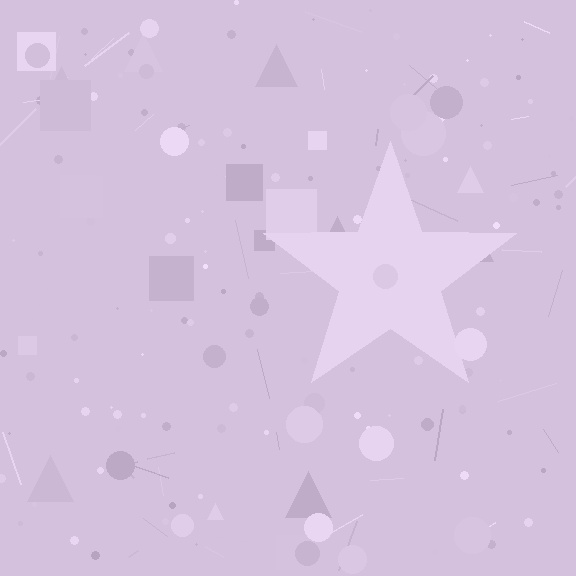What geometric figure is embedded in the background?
A star is embedded in the background.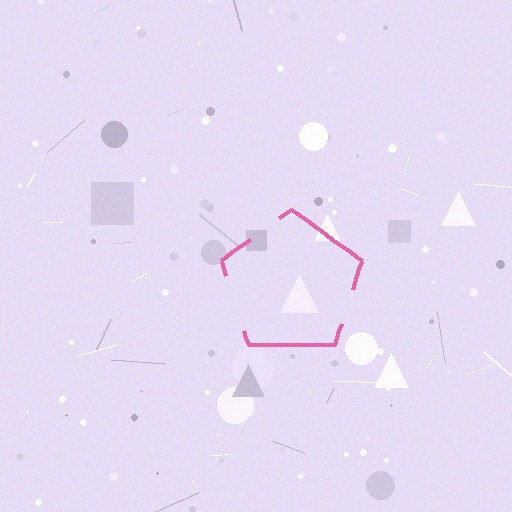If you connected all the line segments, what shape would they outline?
They would outline a pentagon.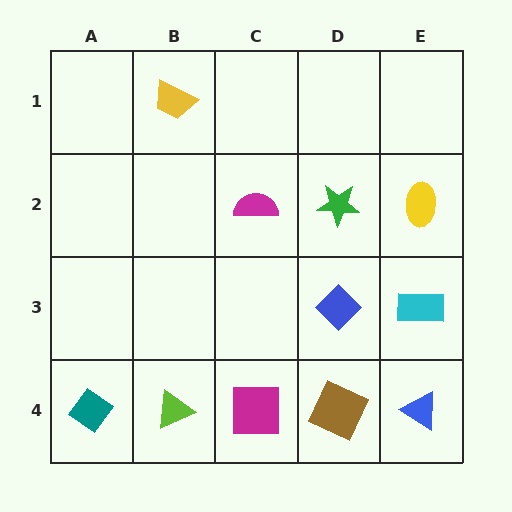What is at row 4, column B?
A lime triangle.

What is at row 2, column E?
A yellow ellipse.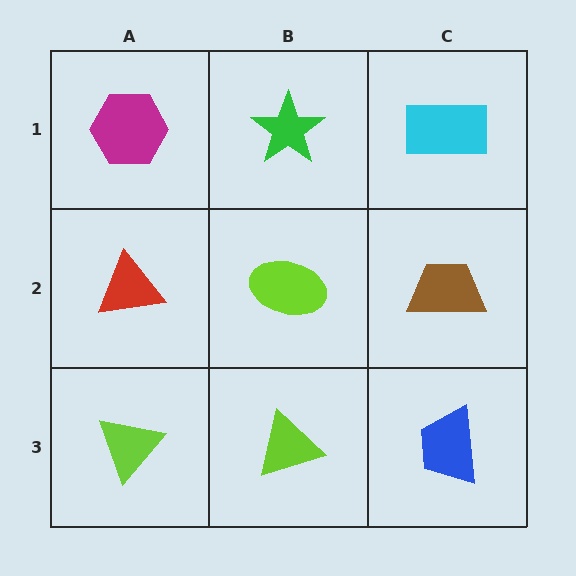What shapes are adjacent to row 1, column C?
A brown trapezoid (row 2, column C), a green star (row 1, column B).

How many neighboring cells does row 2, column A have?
3.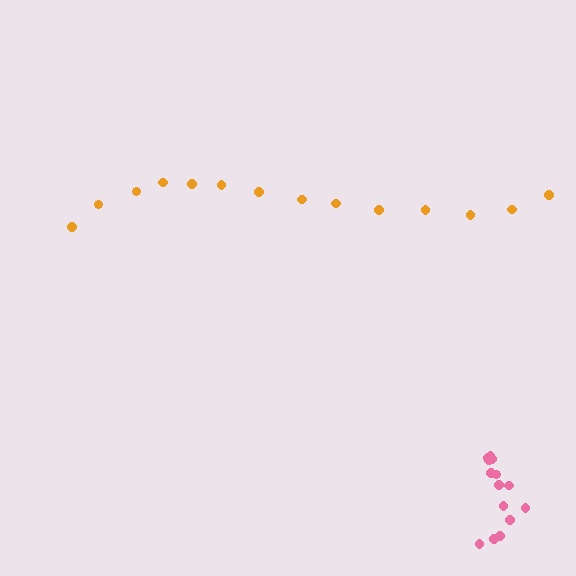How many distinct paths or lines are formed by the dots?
There are 2 distinct paths.